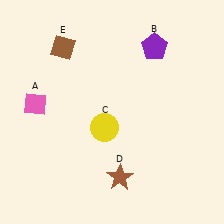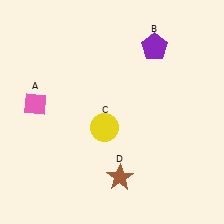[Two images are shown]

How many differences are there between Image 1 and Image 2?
There is 1 difference between the two images.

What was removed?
The brown diamond (E) was removed in Image 2.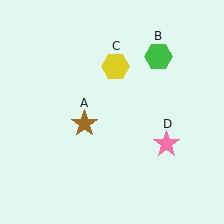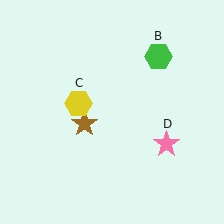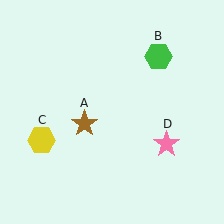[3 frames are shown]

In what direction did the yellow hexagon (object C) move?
The yellow hexagon (object C) moved down and to the left.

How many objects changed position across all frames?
1 object changed position: yellow hexagon (object C).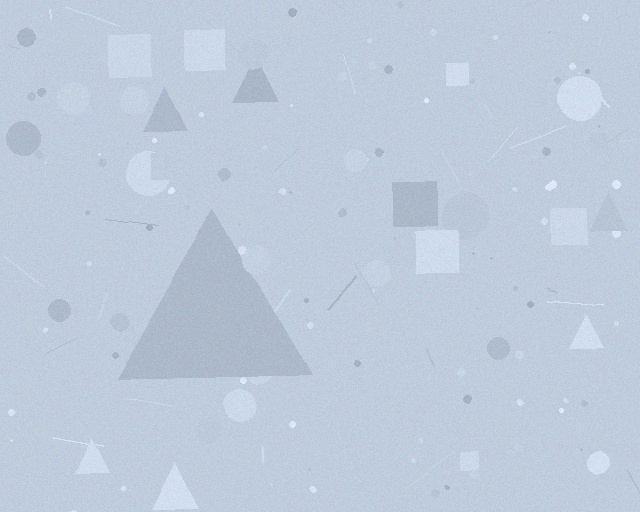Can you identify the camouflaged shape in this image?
The camouflaged shape is a triangle.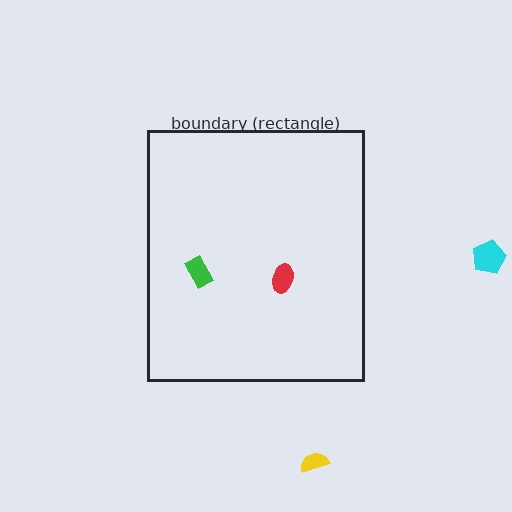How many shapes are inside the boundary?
2 inside, 2 outside.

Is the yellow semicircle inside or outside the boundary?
Outside.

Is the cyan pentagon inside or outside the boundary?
Outside.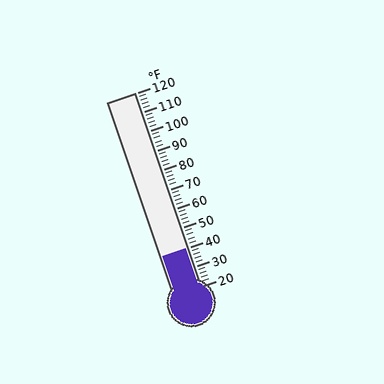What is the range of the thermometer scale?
The thermometer scale ranges from 20°F to 120°F.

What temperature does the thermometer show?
The thermometer shows approximately 40°F.